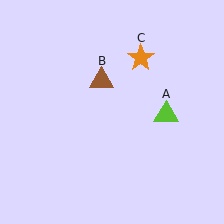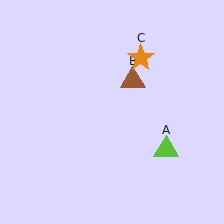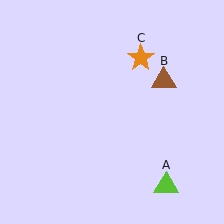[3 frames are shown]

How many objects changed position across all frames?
2 objects changed position: lime triangle (object A), brown triangle (object B).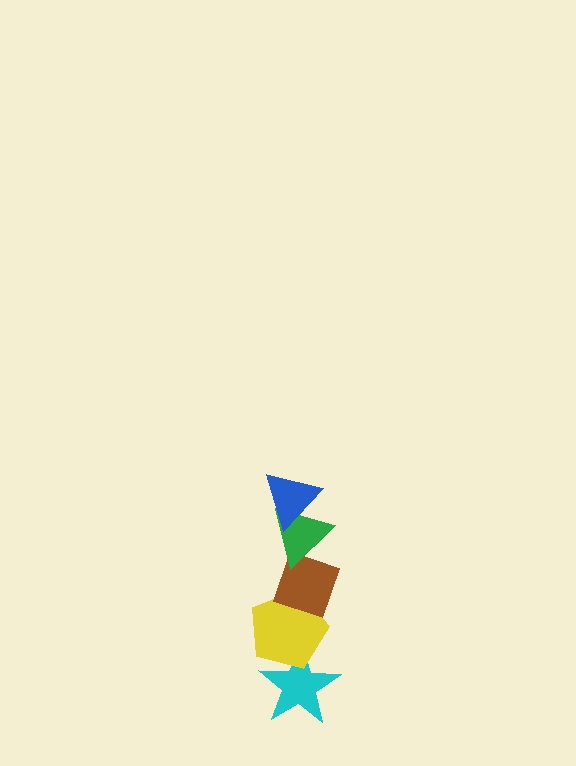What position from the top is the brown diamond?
The brown diamond is 3rd from the top.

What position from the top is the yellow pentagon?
The yellow pentagon is 4th from the top.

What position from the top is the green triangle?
The green triangle is 2nd from the top.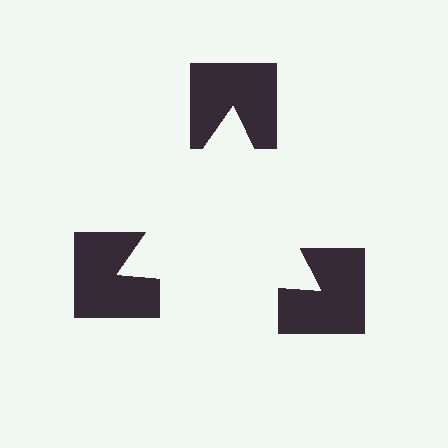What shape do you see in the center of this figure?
An illusory triangle — its edges are inferred from the aligned wedge cuts in the notched squares, not physically drawn.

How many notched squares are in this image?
There are 3 — one at each vertex of the illusory triangle.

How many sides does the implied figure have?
3 sides.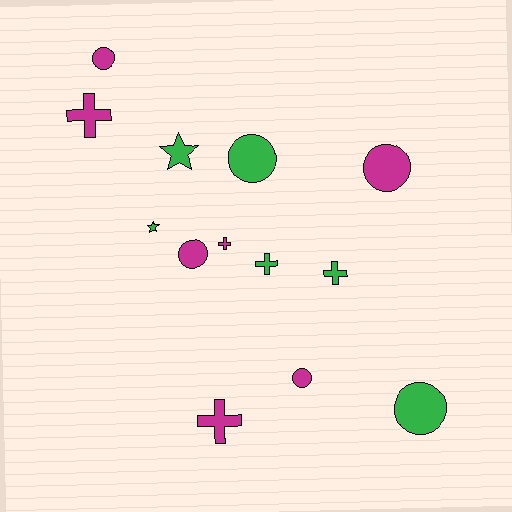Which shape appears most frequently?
Circle, with 6 objects.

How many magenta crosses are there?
There are 3 magenta crosses.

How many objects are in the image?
There are 13 objects.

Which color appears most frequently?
Magenta, with 7 objects.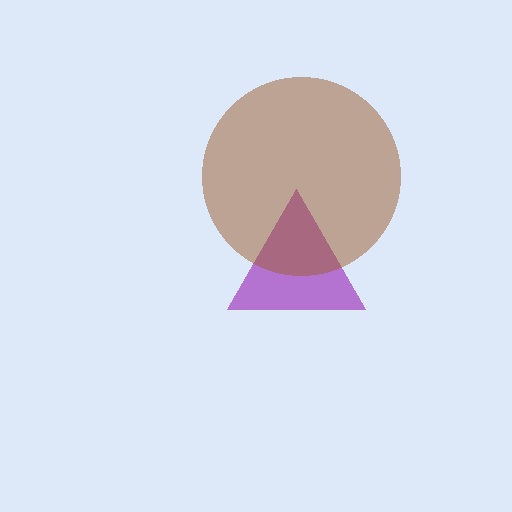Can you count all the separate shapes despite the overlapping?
Yes, there are 2 separate shapes.